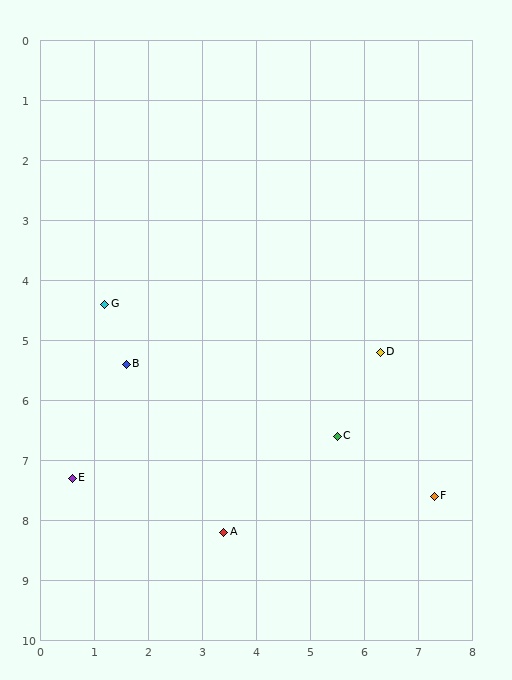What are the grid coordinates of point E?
Point E is at approximately (0.6, 7.3).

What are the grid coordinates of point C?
Point C is at approximately (5.5, 6.6).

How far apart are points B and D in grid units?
Points B and D are about 4.7 grid units apart.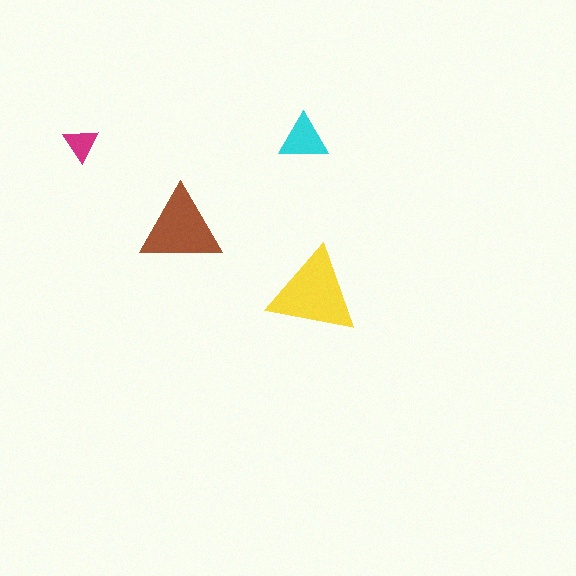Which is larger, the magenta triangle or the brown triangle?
The brown one.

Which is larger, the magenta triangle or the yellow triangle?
The yellow one.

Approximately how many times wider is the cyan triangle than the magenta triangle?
About 1.5 times wider.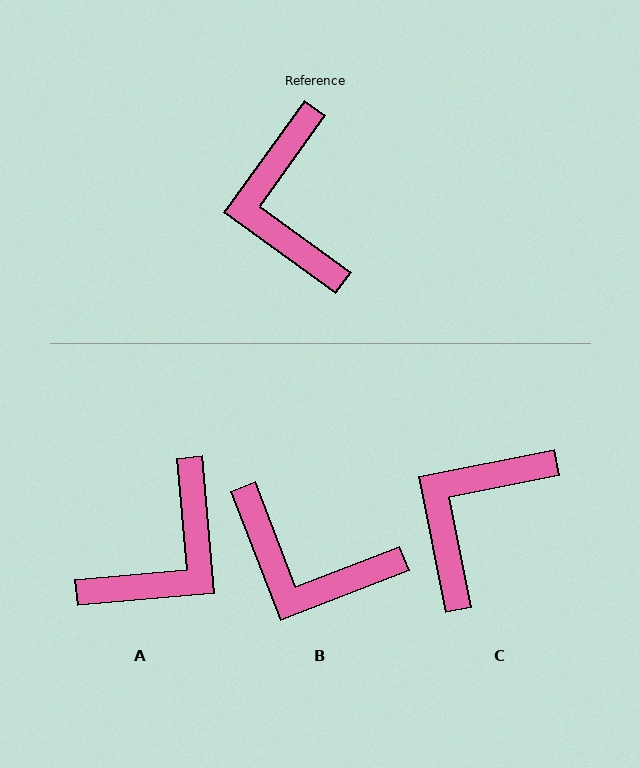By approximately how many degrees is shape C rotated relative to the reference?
Approximately 43 degrees clockwise.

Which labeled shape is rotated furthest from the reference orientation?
A, about 131 degrees away.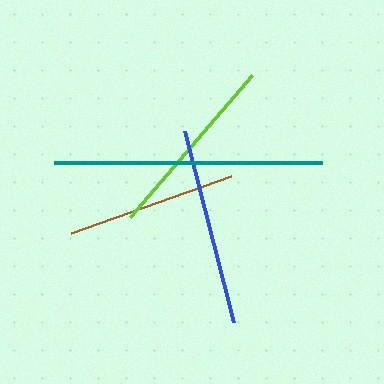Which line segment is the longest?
The teal line is the longest at approximately 268 pixels.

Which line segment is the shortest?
The brown line is the shortest at approximately 170 pixels.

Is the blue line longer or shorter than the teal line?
The teal line is longer than the blue line.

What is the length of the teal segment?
The teal segment is approximately 268 pixels long.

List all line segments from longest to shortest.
From longest to shortest: teal, blue, lime, brown.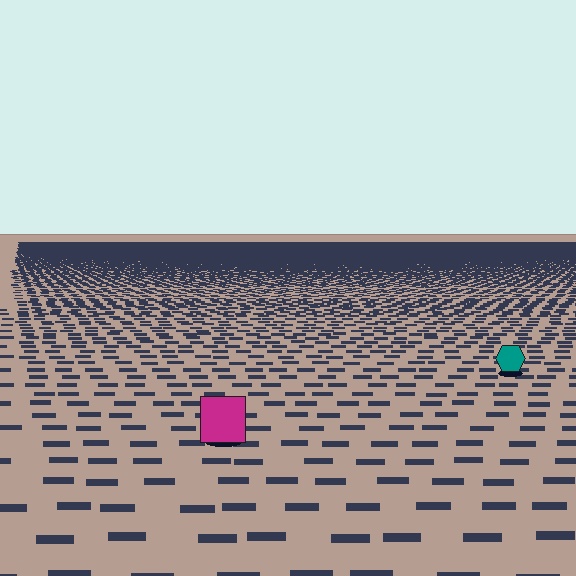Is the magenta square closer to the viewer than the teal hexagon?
Yes. The magenta square is closer — you can tell from the texture gradient: the ground texture is coarser near it.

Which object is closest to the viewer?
The magenta square is closest. The texture marks near it are larger and more spread out.